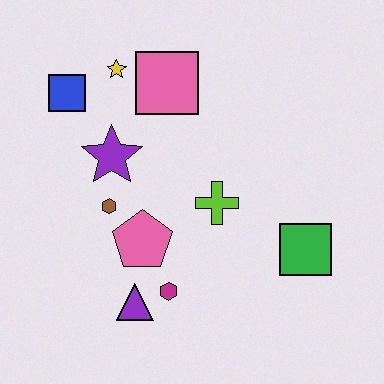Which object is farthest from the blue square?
The green square is farthest from the blue square.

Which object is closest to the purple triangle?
The magenta hexagon is closest to the purple triangle.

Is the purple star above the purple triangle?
Yes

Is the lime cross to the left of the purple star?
No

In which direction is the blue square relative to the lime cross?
The blue square is to the left of the lime cross.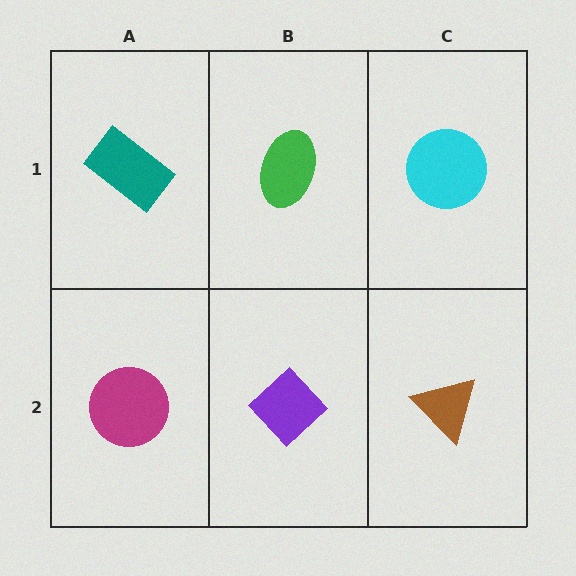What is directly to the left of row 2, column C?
A purple diamond.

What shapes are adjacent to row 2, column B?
A green ellipse (row 1, column B), a magenta circle (row 2, column A), a brown triangle (row 2, column C).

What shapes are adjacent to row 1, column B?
A purple diamond (row 2, column B), a teal rectangle (row 1, column A), a cyan circle (row 1, column C).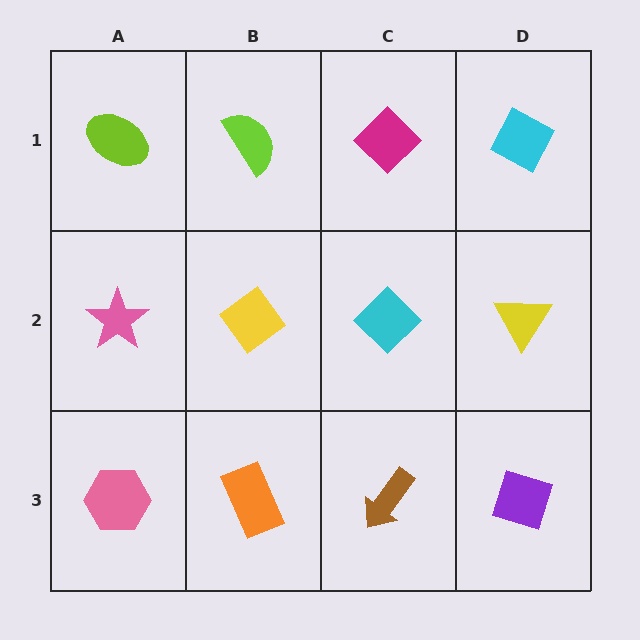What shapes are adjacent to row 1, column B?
A yellow diamond (row 2, column B), a lime ellipse (row 1, column A), a magenta diamond (row 1, column C).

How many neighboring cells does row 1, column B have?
3.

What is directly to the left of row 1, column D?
A magenta diamond.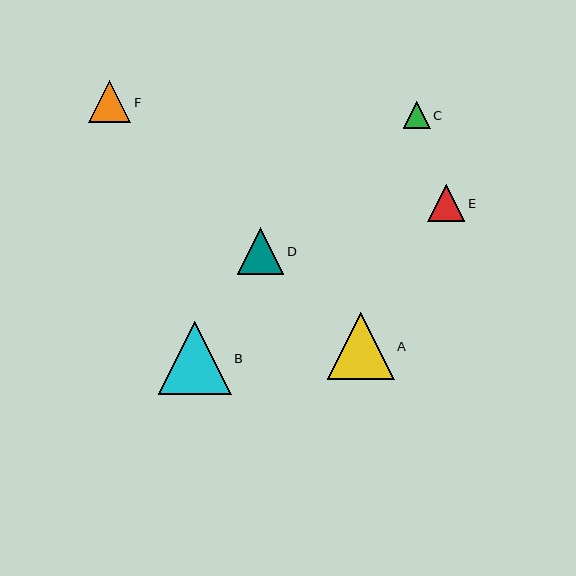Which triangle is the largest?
Triangle B is the largest with a size of approximately 73 pixels.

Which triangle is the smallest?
Triangle C is the smallest with a size of approximately 27 pixels.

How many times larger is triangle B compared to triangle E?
Triangle B is approximately 2.0 times the size of triangle E.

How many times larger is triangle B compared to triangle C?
Triangle B is approximately 2.7 times the size of triangle C.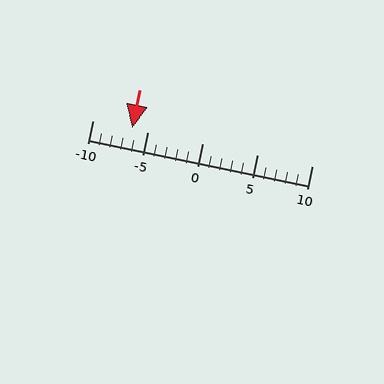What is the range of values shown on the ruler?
The ruler shows values from -10 to 10.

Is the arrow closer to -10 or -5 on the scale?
The arrow is closer to -5.